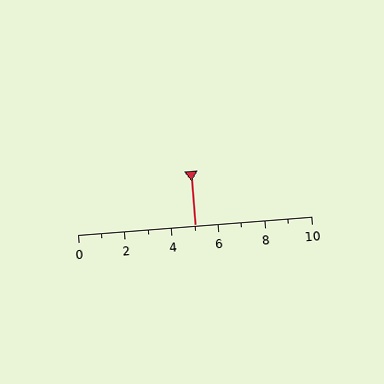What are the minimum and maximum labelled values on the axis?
The axis runs from 0 to 10.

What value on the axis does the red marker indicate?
The marker indicates approximately 5.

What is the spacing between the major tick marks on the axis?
The major ticks are spaced 2 apart.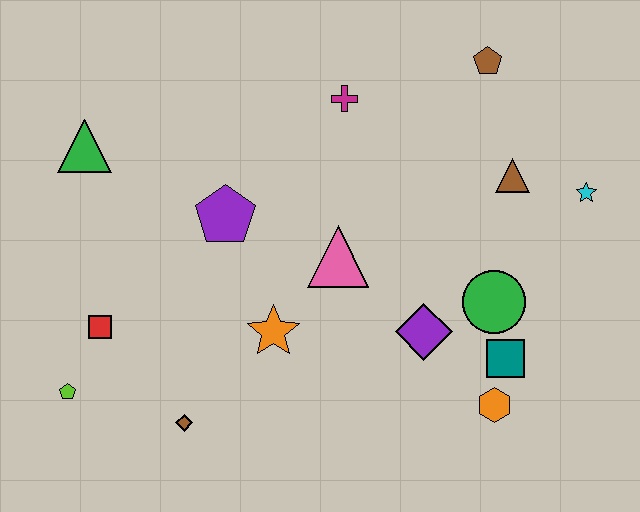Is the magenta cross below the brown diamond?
No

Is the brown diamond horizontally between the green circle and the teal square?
No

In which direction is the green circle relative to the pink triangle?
The green circle is to the right of the pink triangle.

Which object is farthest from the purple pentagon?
The cyan star is farthest from the purple pentagon.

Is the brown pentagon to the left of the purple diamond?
No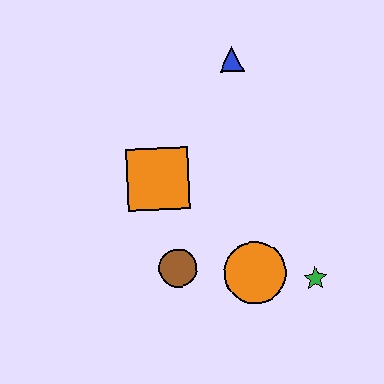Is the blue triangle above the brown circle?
Yes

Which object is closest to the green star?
The orange circle is closest to the green star.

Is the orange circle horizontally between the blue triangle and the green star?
Yes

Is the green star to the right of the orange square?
Yes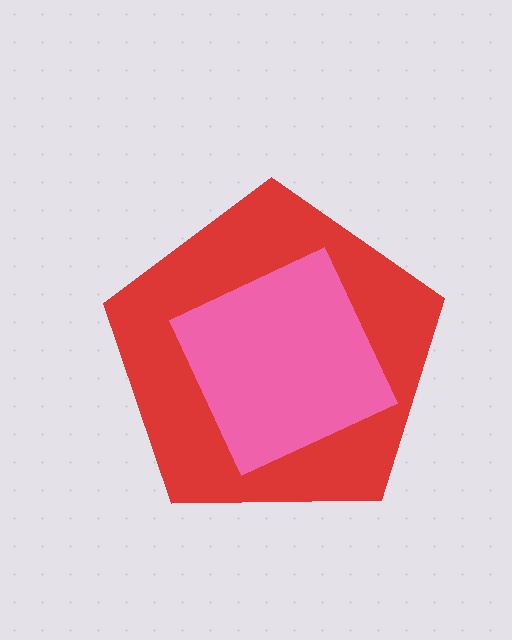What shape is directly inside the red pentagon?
The pink square.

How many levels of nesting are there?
2.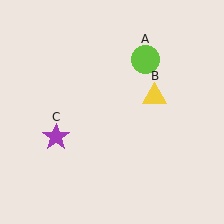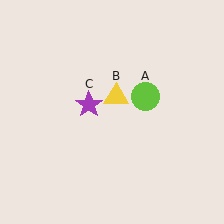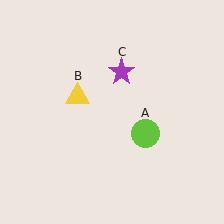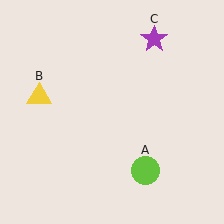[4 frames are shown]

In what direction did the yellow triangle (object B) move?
The yellow triangle (object B) moved left.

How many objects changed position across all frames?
3 objects changed position: lime circle (object A), yellow triangle (object B), purple star (object C).